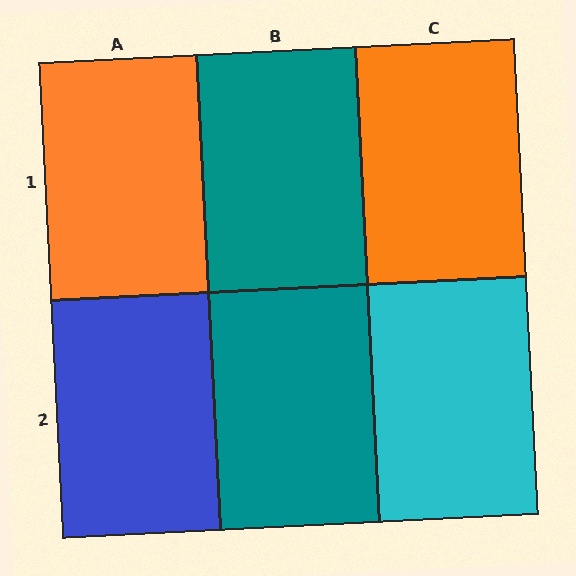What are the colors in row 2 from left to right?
Blue, teal, cyan.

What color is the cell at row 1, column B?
Teal.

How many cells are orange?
2 cells are orange.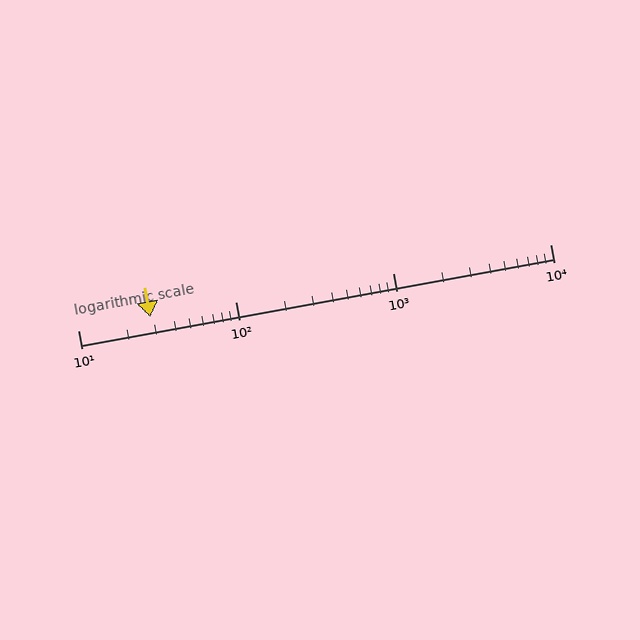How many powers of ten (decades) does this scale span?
The scale spans 3 decades, from 10 to 10000.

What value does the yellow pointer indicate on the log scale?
The pointer indicates approximately 29.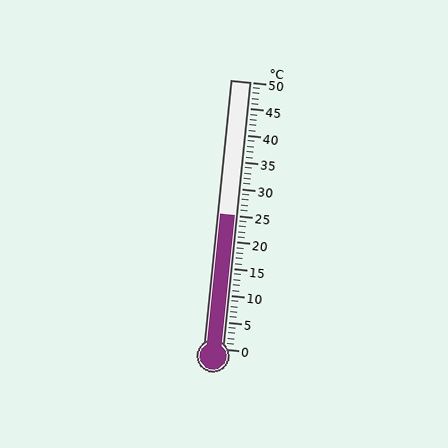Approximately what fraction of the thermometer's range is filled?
The thermometer is filled to approximately 50% of its range.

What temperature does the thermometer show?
The thermometer shows approximately 25°C.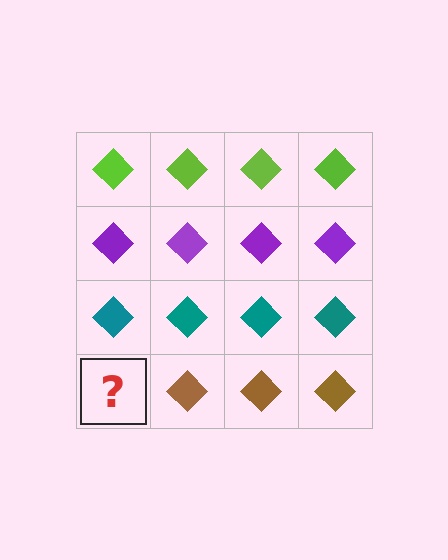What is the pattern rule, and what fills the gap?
The rule is that each row has a consistent color. The gap should be filled with a brown diamond.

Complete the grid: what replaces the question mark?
The question mark should be replaced with a brown diamond.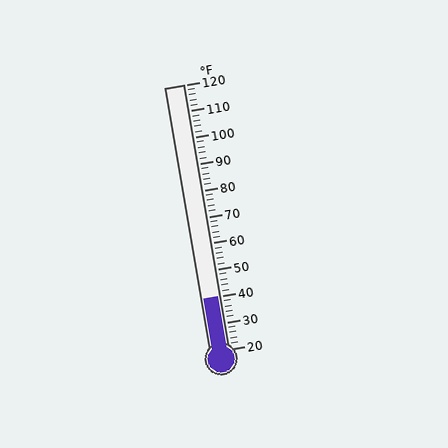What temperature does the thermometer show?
The thermometer shows approximately 40°F.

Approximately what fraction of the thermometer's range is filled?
The thermometer is filled to approximately 20% of its range.